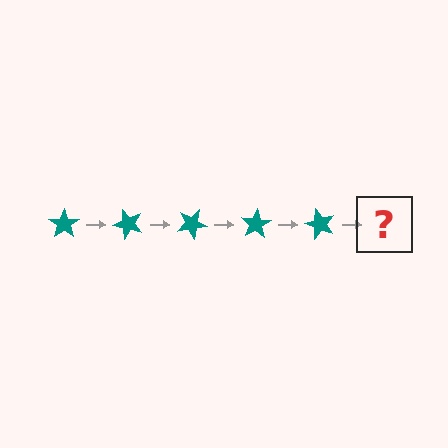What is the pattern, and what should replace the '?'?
The pattern is that the star rotates 50 degrees each step. The '?' should be a teal star rotated 250 degrees.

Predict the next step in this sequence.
The next step is a teal star rotated 250 degrees.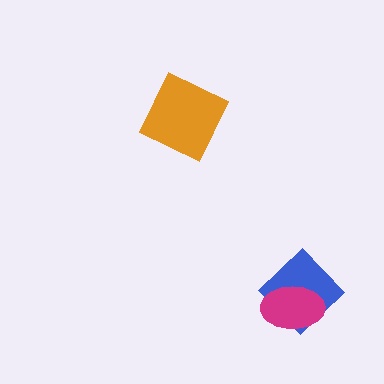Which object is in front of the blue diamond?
The magenta ellipse is in front of the blue diamond.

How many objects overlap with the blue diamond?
1 object overlaps with the blue diamond.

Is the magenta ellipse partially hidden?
No, no other shape covers it.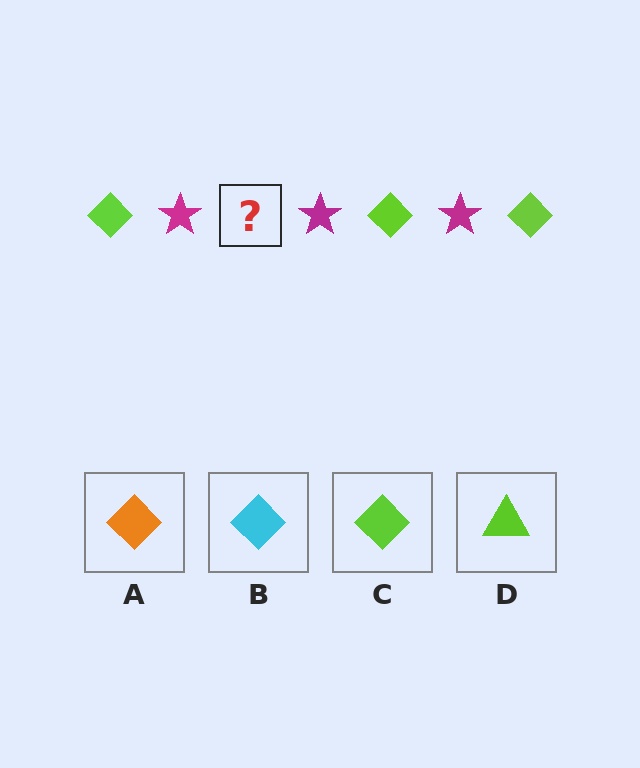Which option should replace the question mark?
Option C.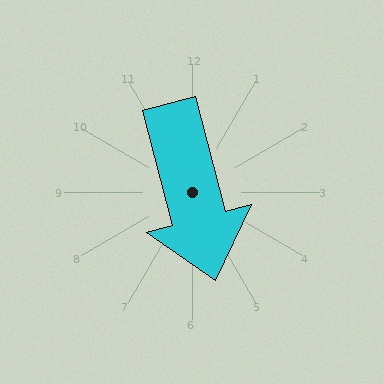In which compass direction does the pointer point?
South.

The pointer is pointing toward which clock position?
Roughly 6 o'clock.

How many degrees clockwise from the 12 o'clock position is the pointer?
Approximately 165 degrees.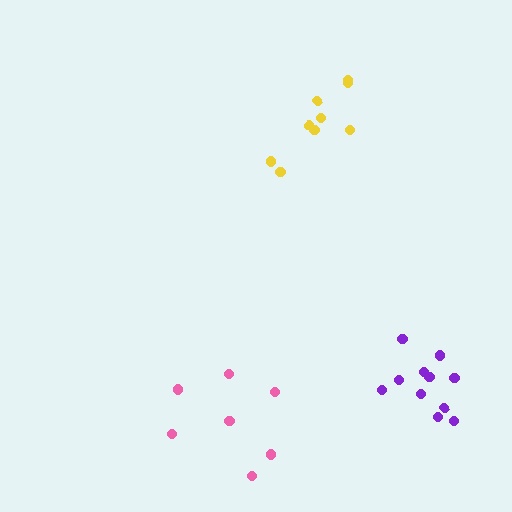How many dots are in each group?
Group 1: 7 dots, Group 2: 9 dots, Group 3: 11 dots (27 total).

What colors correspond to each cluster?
The clusters are colored: pink, yellow, purple.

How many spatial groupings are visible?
There are 3 spatial groupings.